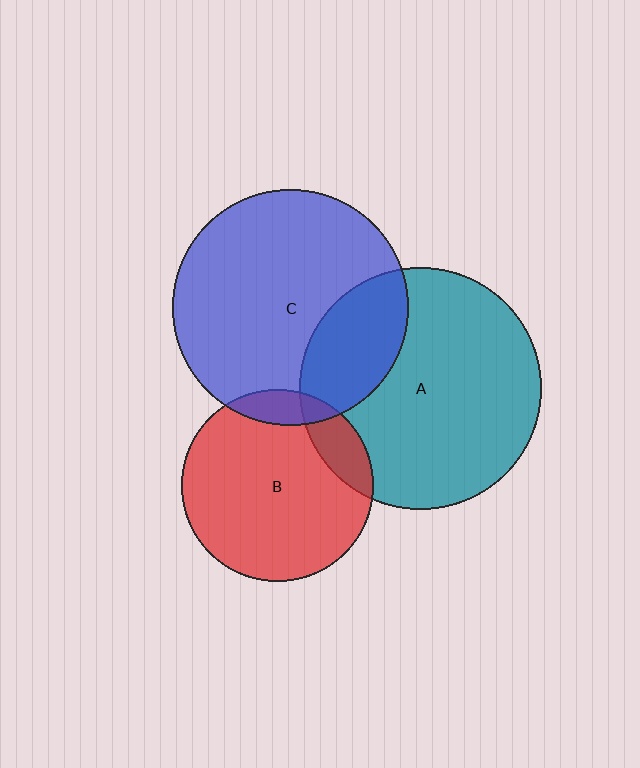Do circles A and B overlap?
Yes.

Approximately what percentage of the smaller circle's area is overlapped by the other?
Approximately 15%.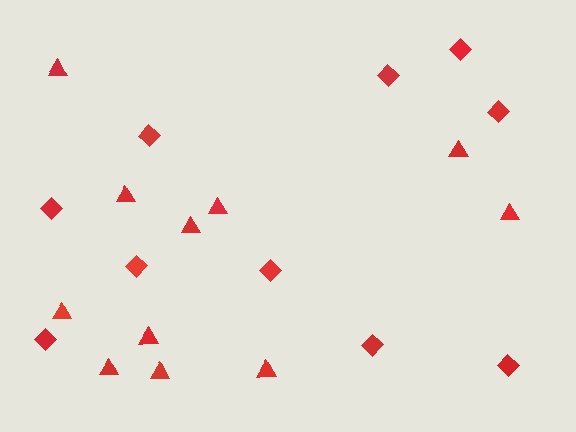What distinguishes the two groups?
There are 2 groups: one group of diamonds (10) and one group of triangles (11).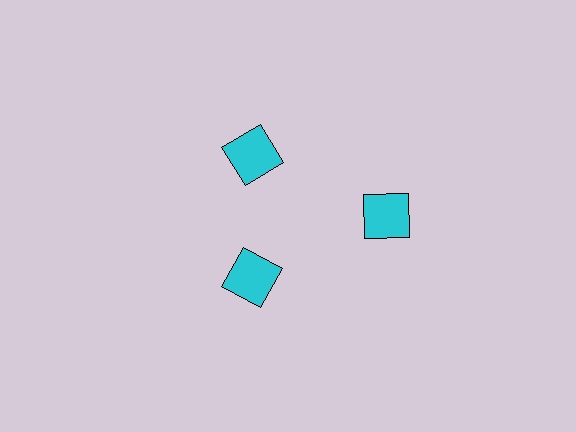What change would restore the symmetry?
The symmetry would be restored by moving it inward, back onto the ring so that all 3 squares sit at equal angles and equal distance from the center.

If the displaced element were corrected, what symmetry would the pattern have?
It would have 3-fold rotational symmetry — the pattern would map onto itself every 120 degrees.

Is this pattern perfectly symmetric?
No. The 3 cyan squares are arranged in a ring, but one element near the 3 o'clock position is pushed outward from the center, breaking the 3-fold rotational symmetry.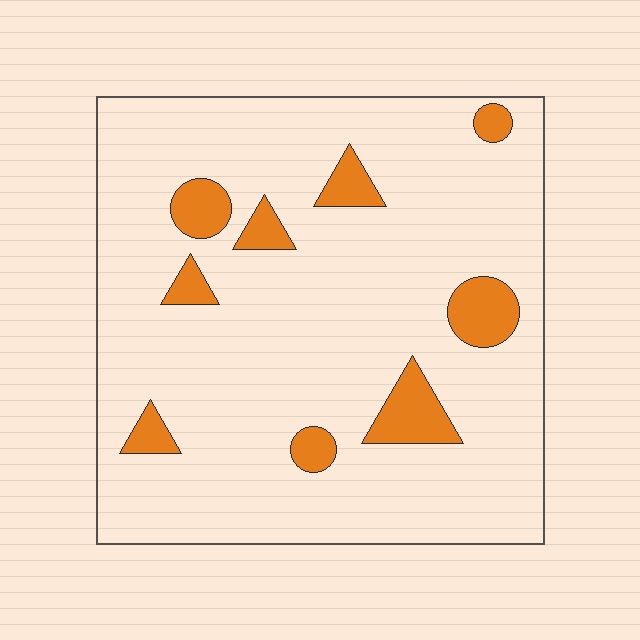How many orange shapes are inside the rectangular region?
9.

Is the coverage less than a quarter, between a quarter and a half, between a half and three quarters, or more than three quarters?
Less than a quarter.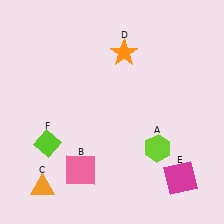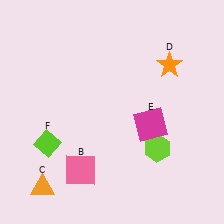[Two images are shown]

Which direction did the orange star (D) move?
The orange star (D) moved right.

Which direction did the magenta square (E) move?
The magenta square (E) moved up.